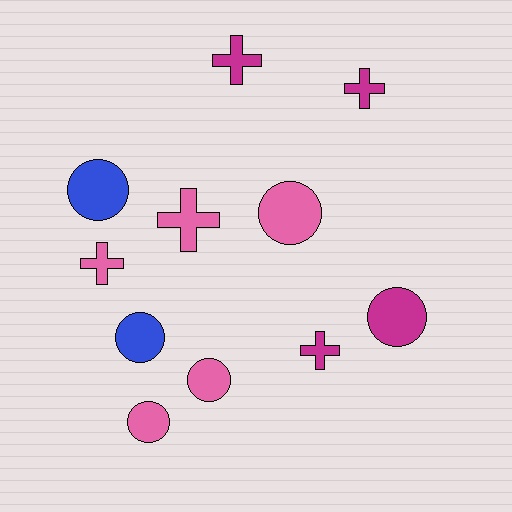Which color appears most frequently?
Pink, with 5 objects.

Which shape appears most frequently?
Circle, with 6 objects.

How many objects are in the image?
There are 11 objects.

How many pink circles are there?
There are 3 pink circles.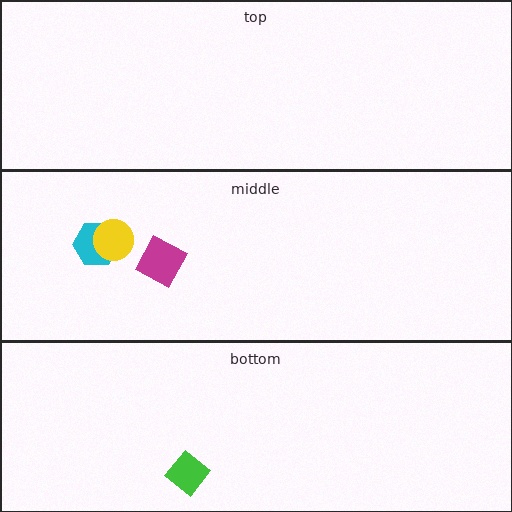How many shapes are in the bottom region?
1.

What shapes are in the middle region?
The magenta square, the cyan hexagon, the yellow circle.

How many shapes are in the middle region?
3.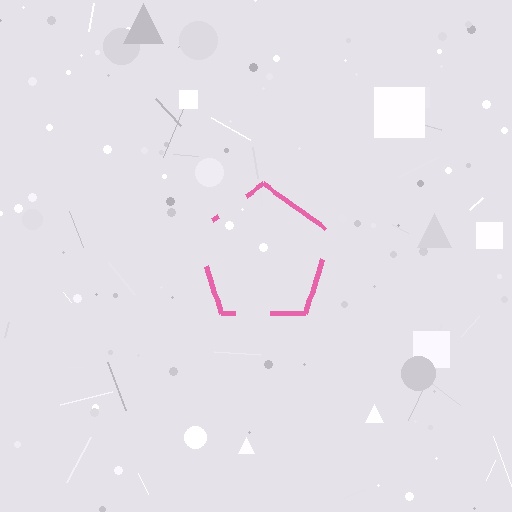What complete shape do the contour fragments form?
The contour fragments form a pentagon.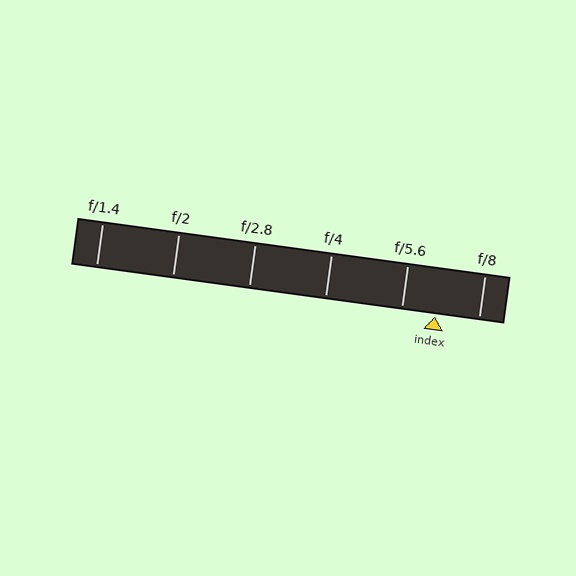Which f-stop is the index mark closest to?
The index mark is closest to f/5.6.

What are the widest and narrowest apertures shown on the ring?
The widest aperture shown is f/1.4 and the narrowest is f/8.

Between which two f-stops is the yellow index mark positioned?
The index mark is between f/5.6 and f/8.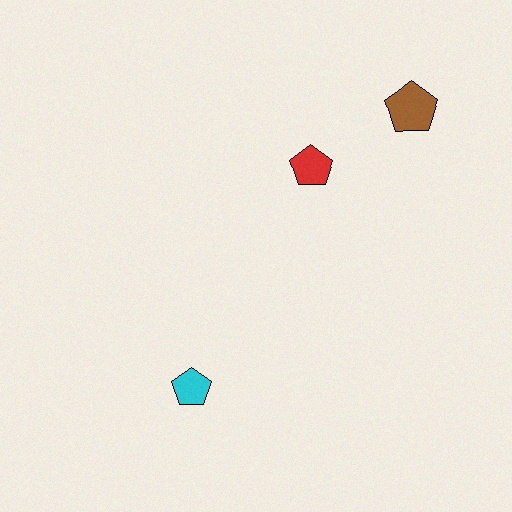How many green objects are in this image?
There are no green objects.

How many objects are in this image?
There are 3 objects.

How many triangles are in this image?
There are no triangles.